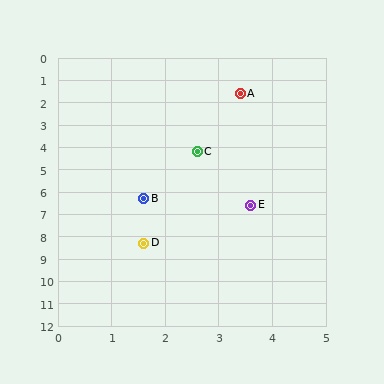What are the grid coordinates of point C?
Point C is at approximately (2.6, 4.2).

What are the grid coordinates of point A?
Point A is at approximately (3.4, 1.6).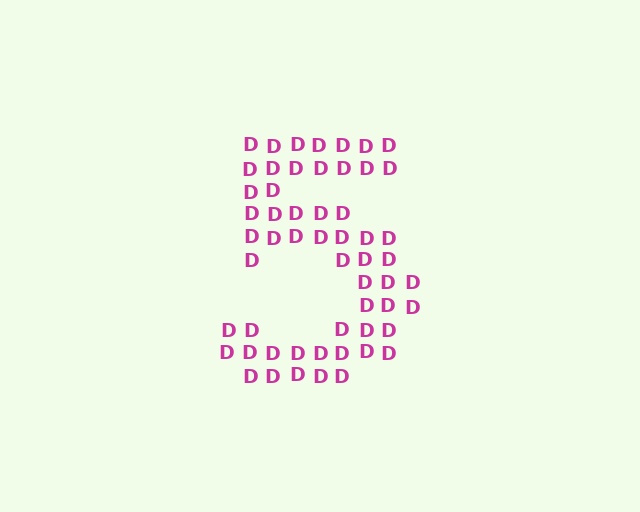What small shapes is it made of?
It is made of small letter D's.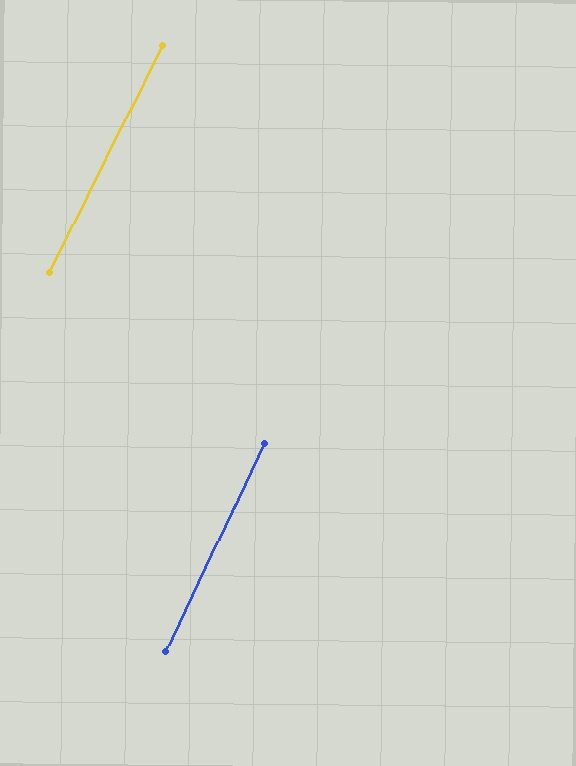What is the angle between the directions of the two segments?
Approximately 1 degree.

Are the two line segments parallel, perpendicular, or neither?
Parallel — their directions differ by only 1.0°.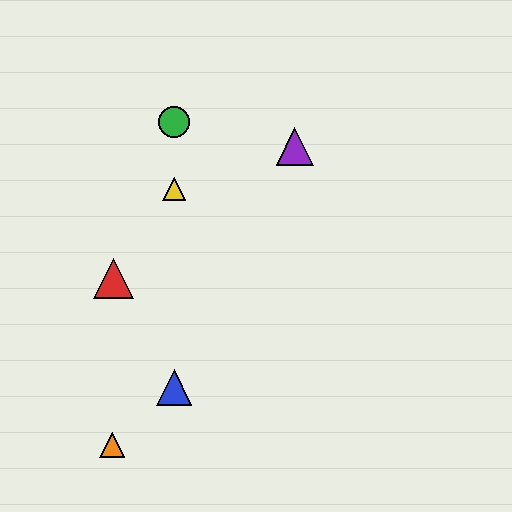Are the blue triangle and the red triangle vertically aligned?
No, the blue triangle is at x≈174 and the red triangle is at x≈113.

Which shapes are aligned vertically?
The blue triangle, the green circle, the yellow triangle are aligned vertically.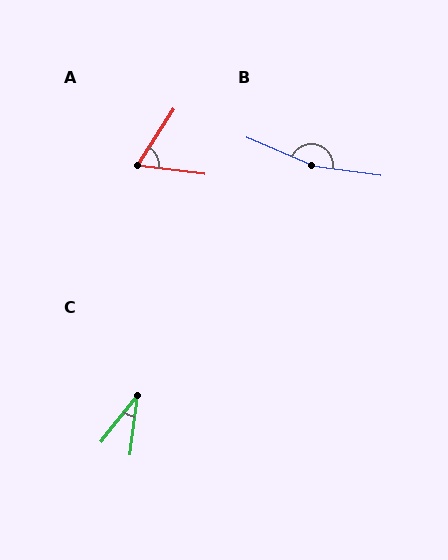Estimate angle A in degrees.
Approximately 64 degrees.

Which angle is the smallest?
C, at approximately 31 degrees.